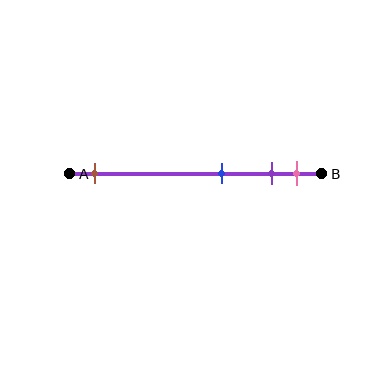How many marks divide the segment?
There are 4 marks dividing the segment.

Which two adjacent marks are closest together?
The purple and pink marks are the closest adjacent pair.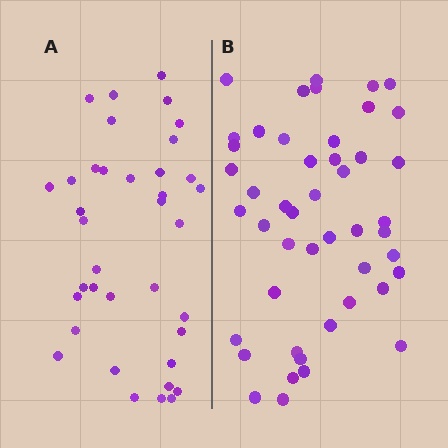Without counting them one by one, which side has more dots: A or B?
Region B (the right region) has more dots.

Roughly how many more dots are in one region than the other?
Region B has roughly 10 or so more dots than region A.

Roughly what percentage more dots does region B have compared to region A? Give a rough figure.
About 25% more.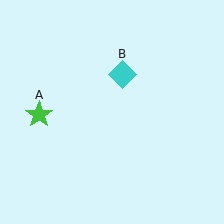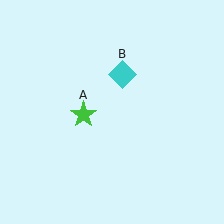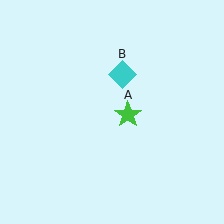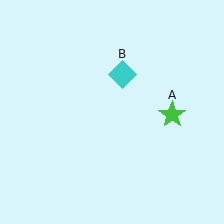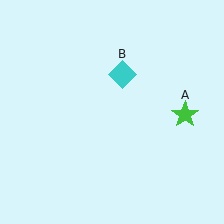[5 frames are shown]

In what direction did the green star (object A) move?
The green star (object A) moved right.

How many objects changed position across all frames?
1 object changed position: green star (object A).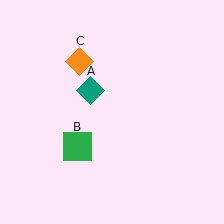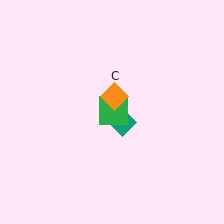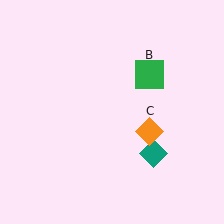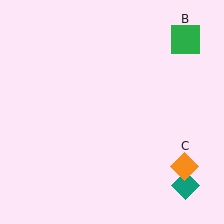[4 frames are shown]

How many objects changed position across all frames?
3 objects changed position: teal diamond (object A), green square (object B), orange diamond (object C).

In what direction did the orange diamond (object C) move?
The orange diamond (object C) moved down and to the right.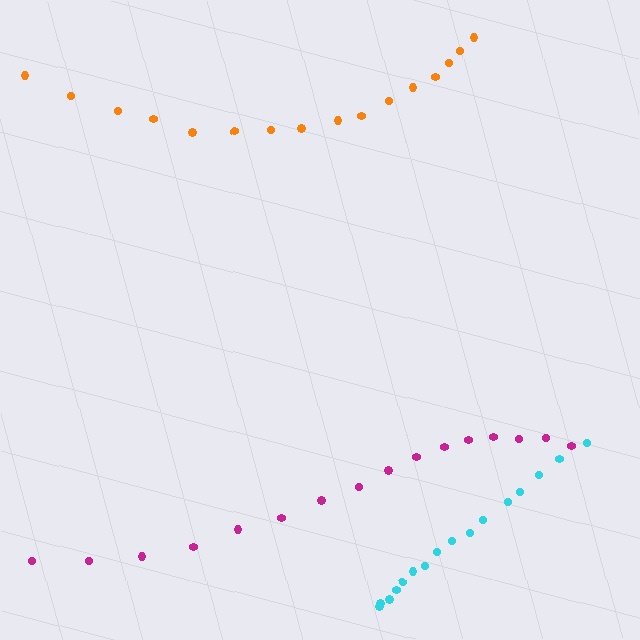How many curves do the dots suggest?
There are 3 distinct paths.